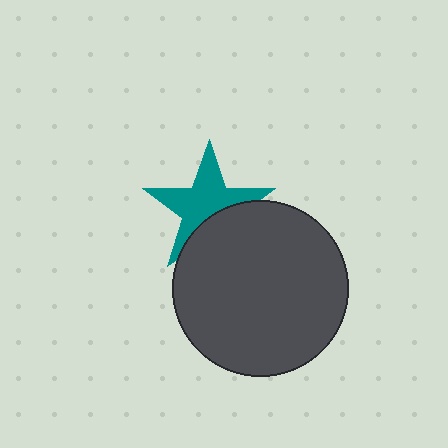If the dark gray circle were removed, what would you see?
You would see the complete teal star.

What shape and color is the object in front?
The object in front is a dark gray circle.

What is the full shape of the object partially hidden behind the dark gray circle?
The partially hidden object is a teal star.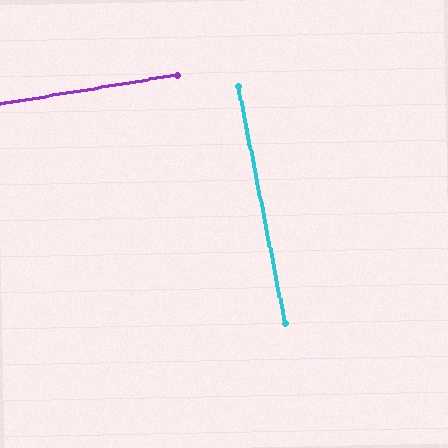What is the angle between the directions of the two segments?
Approximately 88 degrees.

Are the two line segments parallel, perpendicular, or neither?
Perpendicular — they meet at approximately 88°.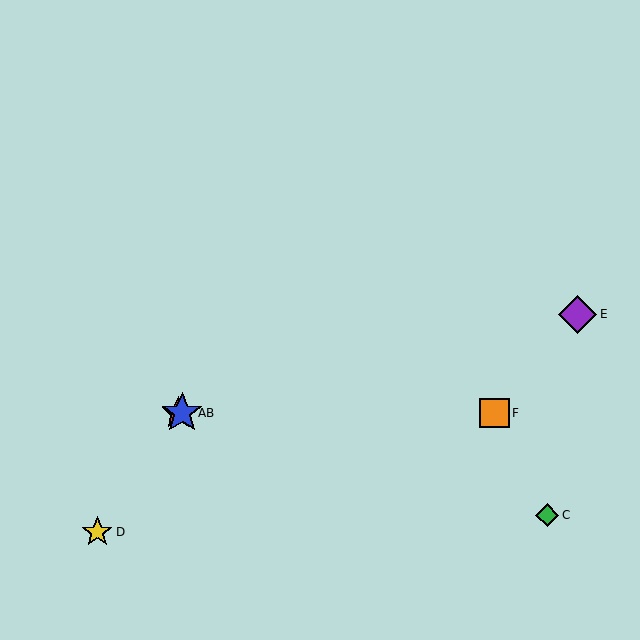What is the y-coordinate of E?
Object E is at y≈314.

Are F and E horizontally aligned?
No, F is at y≈413 and E is at y≈314.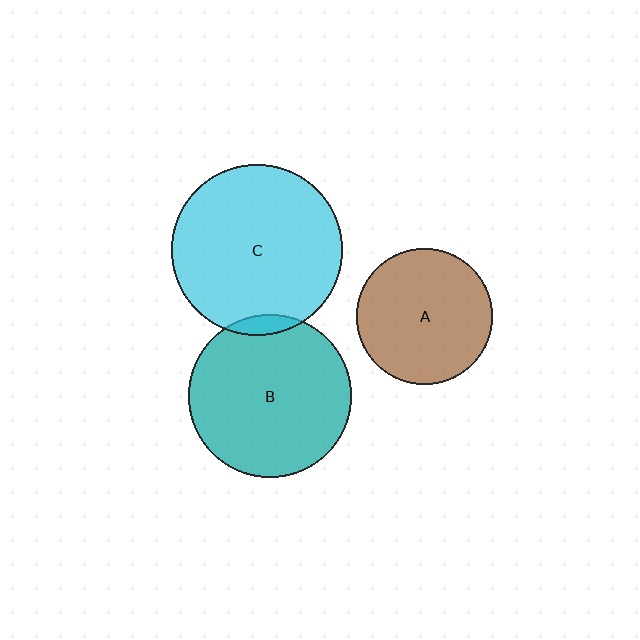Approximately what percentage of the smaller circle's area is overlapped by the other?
Approximately 5%.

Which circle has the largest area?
Circle C (cyan).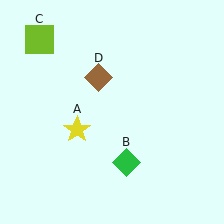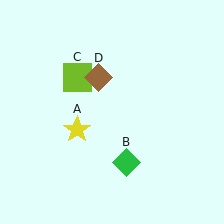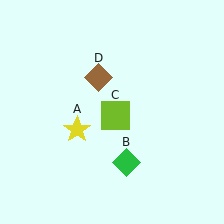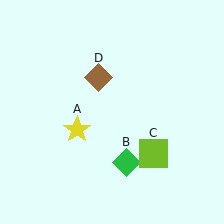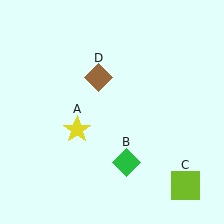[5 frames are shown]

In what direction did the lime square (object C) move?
The lime square (object C) moved down and to the right.